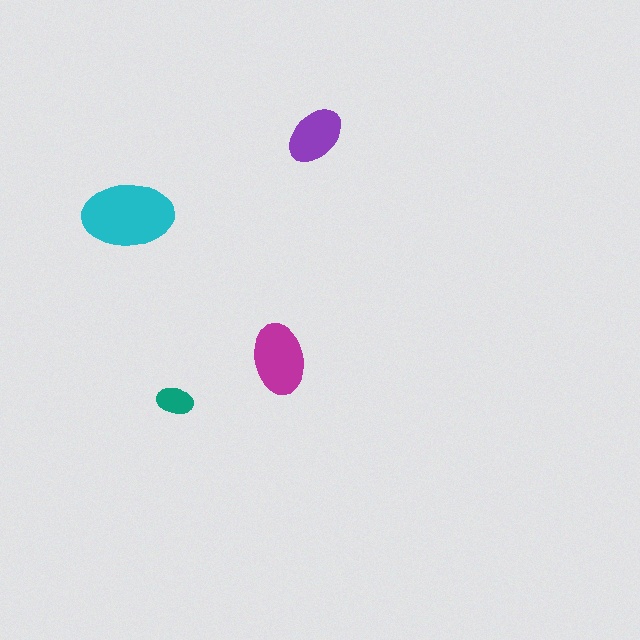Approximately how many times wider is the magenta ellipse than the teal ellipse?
About 2 times wider.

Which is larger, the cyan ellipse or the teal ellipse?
The cyan one.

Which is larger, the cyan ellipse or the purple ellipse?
The cyan one.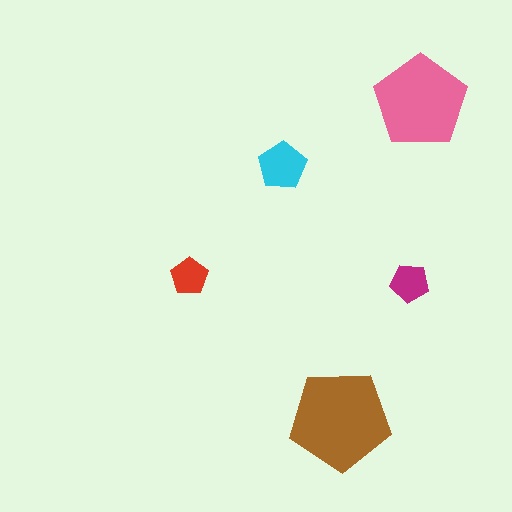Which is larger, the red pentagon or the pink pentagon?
The pink one.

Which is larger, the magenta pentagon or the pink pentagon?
The pink one.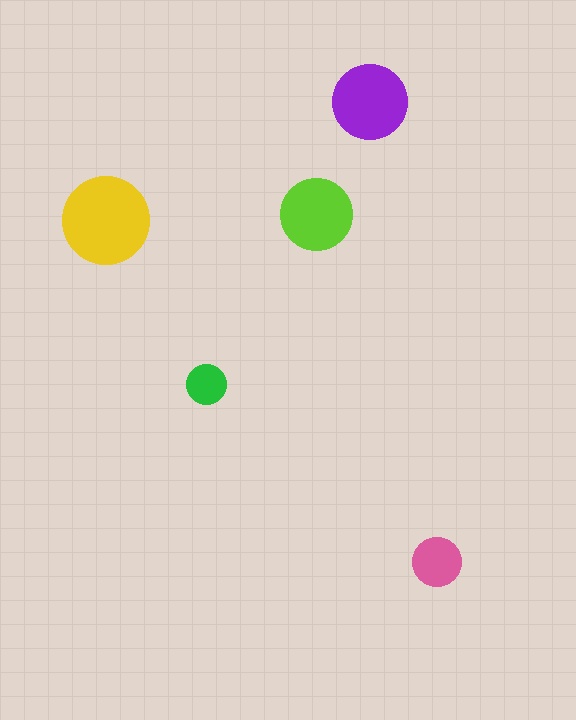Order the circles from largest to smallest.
the yellow one, the purple one, the lime one, the pink one, the green one.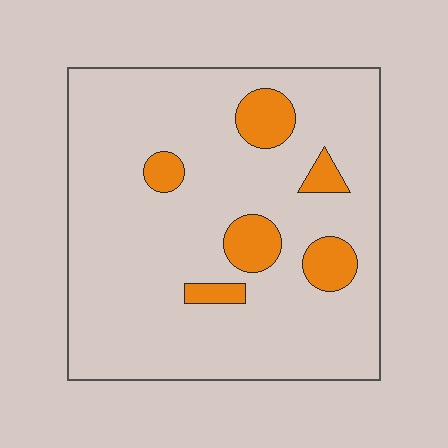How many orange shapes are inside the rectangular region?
6.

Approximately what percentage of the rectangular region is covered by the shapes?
Approximately 10%.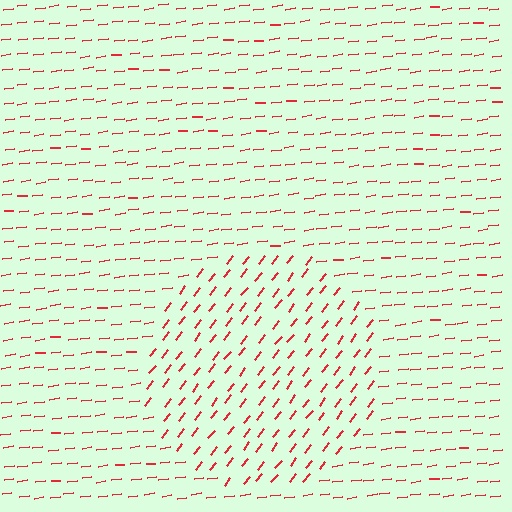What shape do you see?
I see a circle.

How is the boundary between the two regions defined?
The boundary is defined purely by a change in line orientation (approximately 45 degrees difference). All lines are the same color and thickness.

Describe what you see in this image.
The image is filled with small red line segments. A circle region in the image has lines oriented differently from the surrounding lines, creating a visible texture boundary.